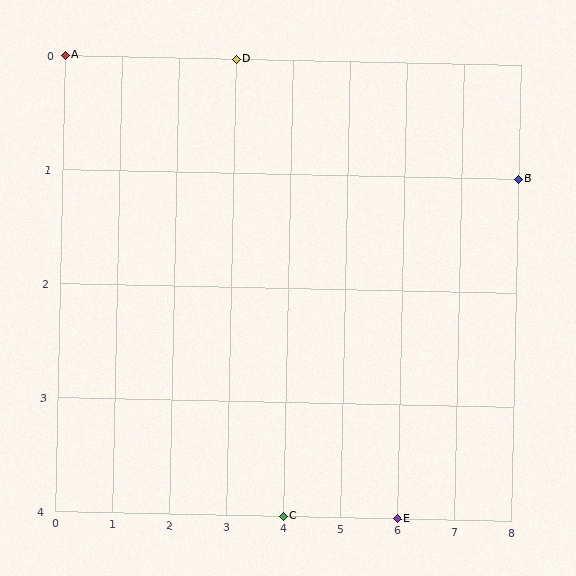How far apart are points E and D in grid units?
Points E and D are 3 columns and 4 rows apart (about 5.0 grid units diagonally).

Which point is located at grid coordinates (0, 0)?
Point A is at (0, 0).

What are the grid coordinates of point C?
Point C is at grid coordinates (4, 4).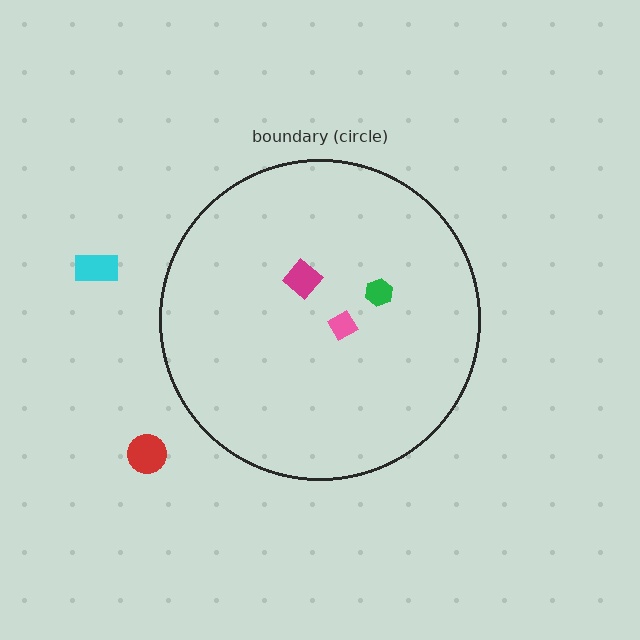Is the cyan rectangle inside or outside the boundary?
Outside.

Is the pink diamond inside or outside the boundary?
Inside.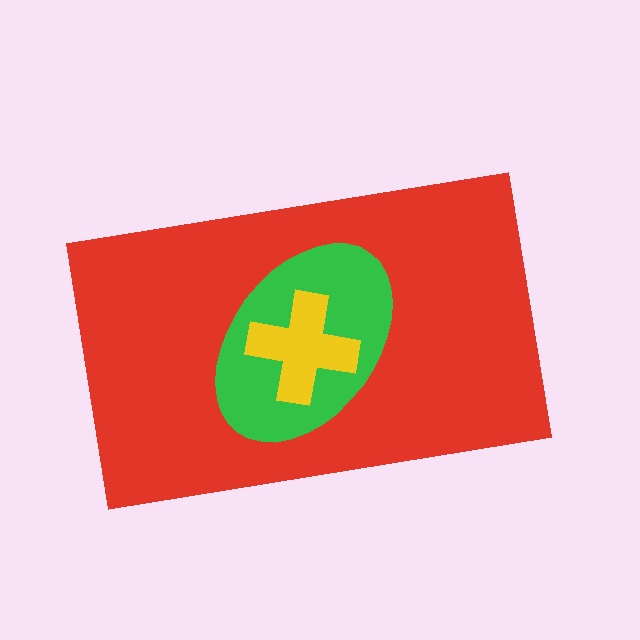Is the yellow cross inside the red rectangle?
Yes.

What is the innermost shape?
The yellow cross.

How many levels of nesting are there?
3.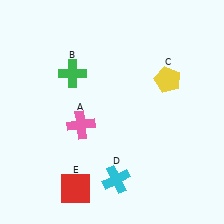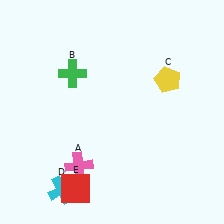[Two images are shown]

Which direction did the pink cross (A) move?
The pink cross (A) moved down.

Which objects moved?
The objects that moved are: the pink cross (A), the cyan cross (D).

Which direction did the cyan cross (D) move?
The cyan cross (D) moved left.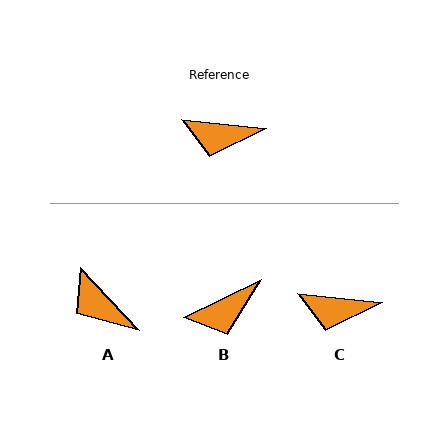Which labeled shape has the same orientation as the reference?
C.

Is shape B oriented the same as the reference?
No, it is off by about 32 degrees.